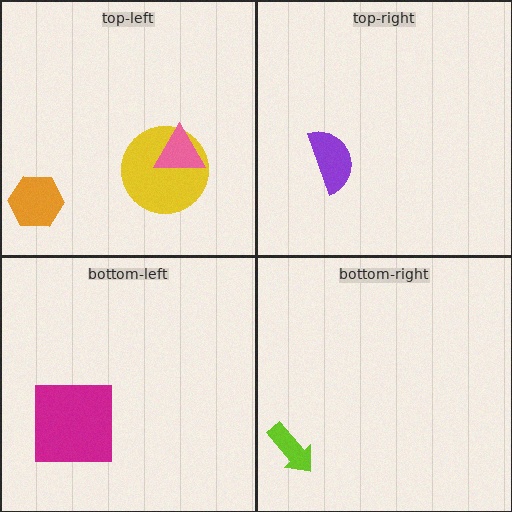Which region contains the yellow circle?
The top-left region.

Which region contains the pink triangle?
The top-left region.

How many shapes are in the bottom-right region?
1.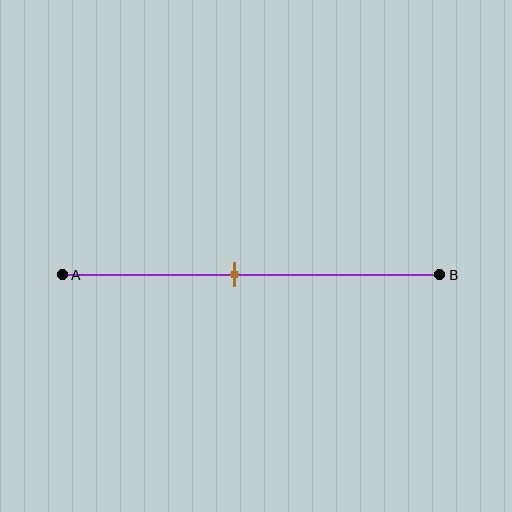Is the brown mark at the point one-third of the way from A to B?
No, the mark is at about 45% from A, not at the 33% one-third point.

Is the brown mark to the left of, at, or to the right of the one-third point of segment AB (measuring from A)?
The brown mark is to the right of the one-third point of segment AB.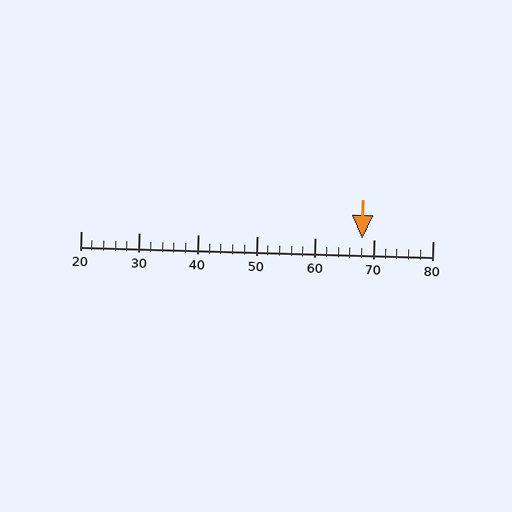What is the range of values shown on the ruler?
The ruler shows values from 20 to 80.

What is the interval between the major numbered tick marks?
The major tick marks are spaced 10 units apart.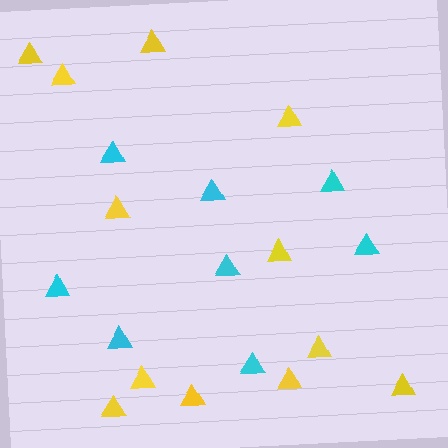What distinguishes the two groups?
There are 2 groups: one group of cyan triangles (8) and one group of yellow triangles (12).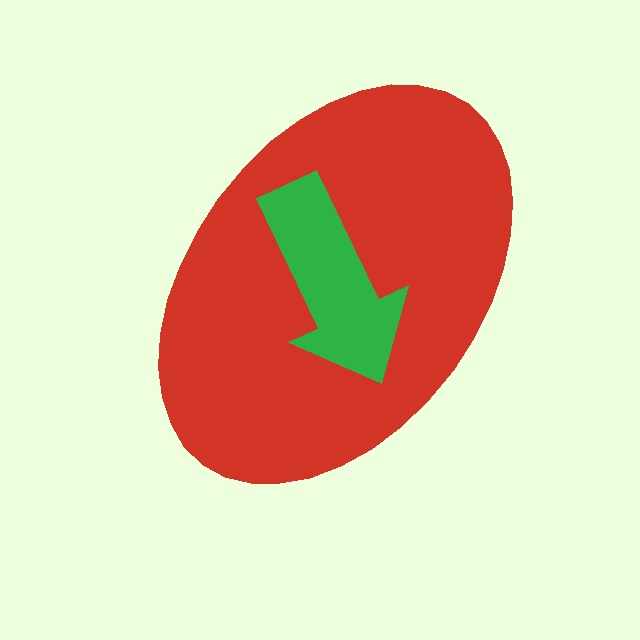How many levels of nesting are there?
2.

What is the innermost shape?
The green arrow.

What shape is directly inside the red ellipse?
The green arrow.